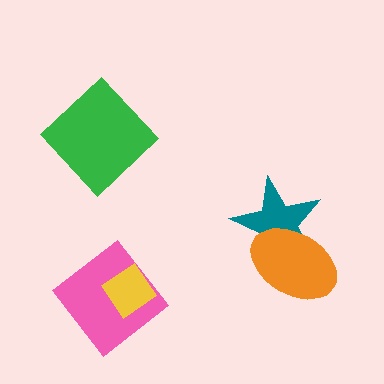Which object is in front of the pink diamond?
The yellow diamond is in front of the pink diamond.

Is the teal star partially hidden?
Yes, it is partially covered by another shape.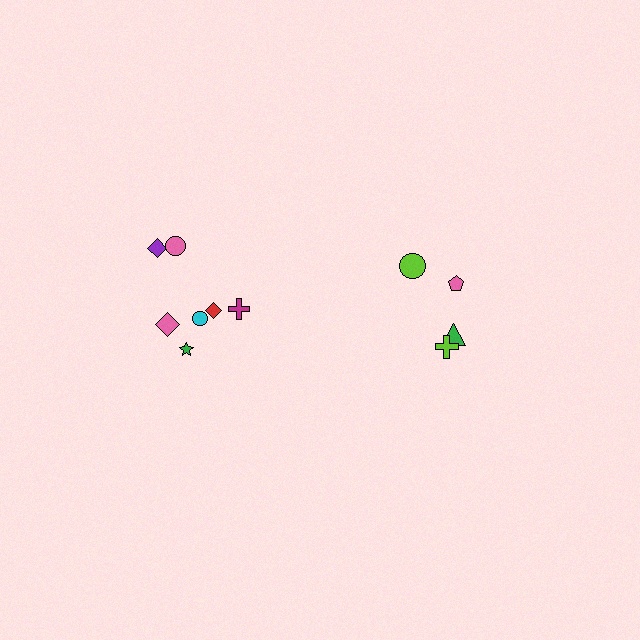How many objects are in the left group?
There are 7 objects.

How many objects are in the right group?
There are 4 objects.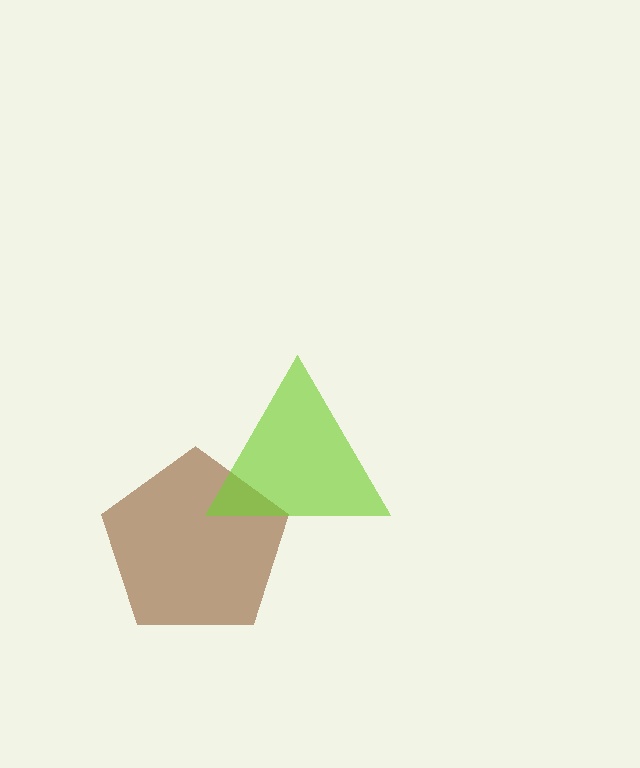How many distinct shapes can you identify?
There are 2 distinct shapes: a brown pentagon, a lime triangle.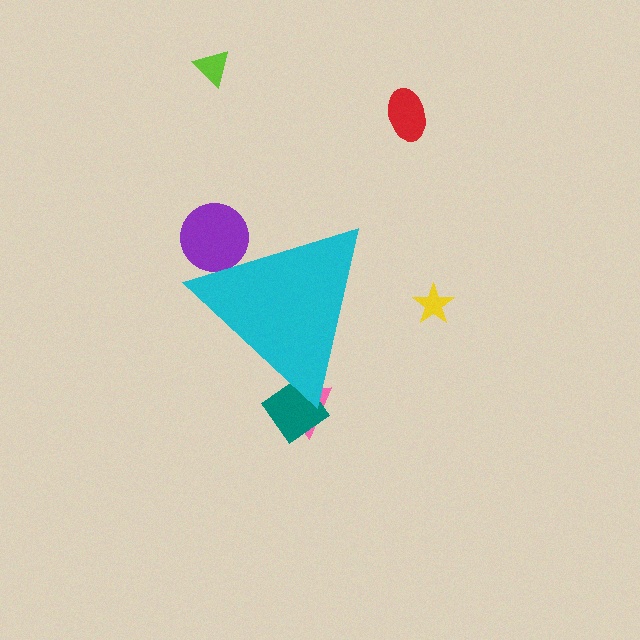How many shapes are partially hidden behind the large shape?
3 shapes are partially hidden.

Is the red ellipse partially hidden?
No, the red ellipse is fully visible.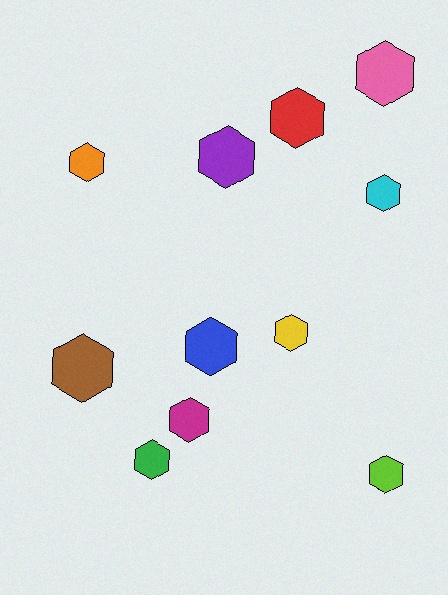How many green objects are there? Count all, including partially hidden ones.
There is 1 green object.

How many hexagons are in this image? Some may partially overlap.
There are 11 hexagons.